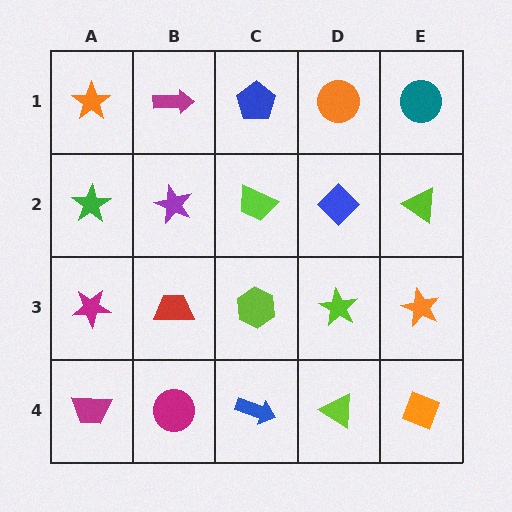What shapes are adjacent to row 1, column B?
A purple star (row 2, column B), an orange star (row 1, column A), a blue pentagon (row 1, column C).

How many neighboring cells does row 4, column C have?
3.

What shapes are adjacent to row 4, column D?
A lime star (row 3, column D), a blue arrow (row 4, column C), an orange diamond (row 4, column E).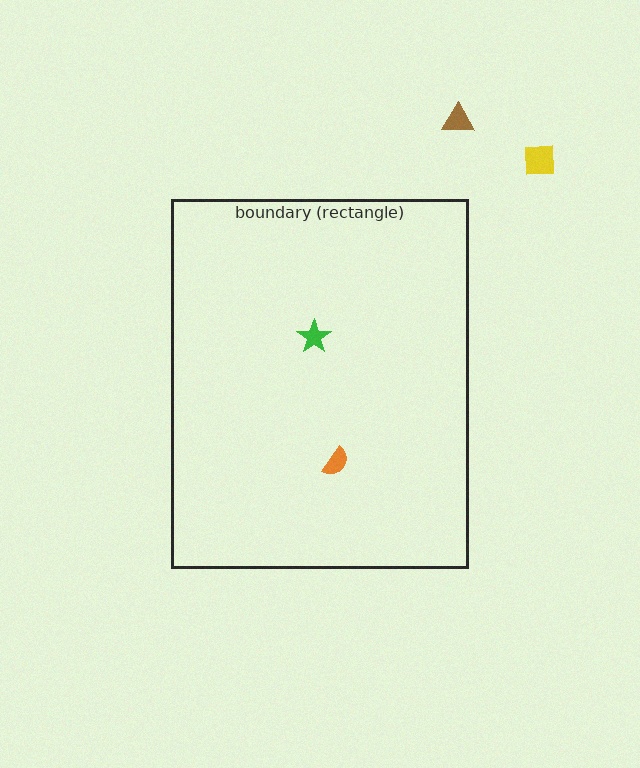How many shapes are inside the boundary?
2 inside, 2 outside.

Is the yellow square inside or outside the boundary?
Outside.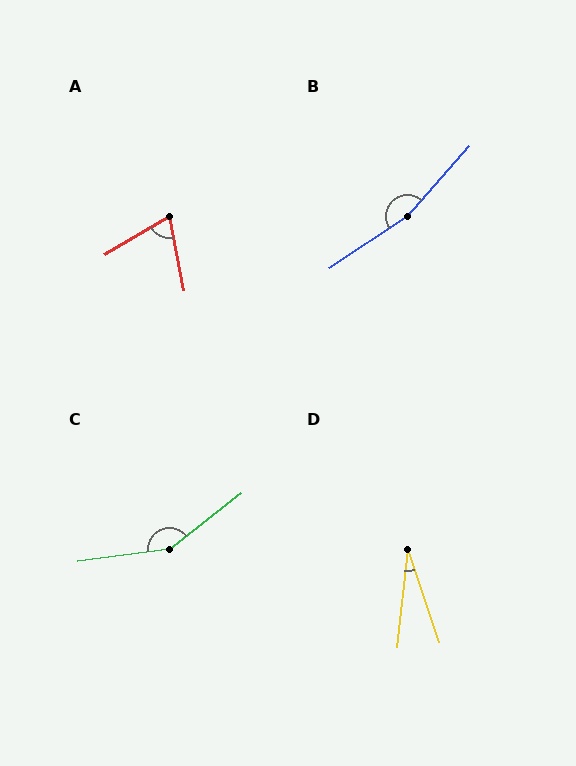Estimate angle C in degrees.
Approximately 149 degrees.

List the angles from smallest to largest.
D (25°), A (71°), C (149°), B (165°).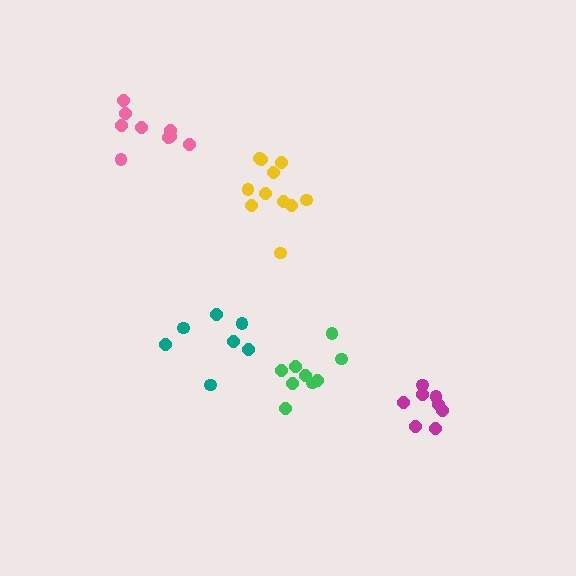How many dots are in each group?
Group 1: 8 dots, Group 2: 11 dots, Group 3: 9 dots, Group 4: 7 dots, Group 5: 9 dots (44 total).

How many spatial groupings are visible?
There are 5 spatial groupings.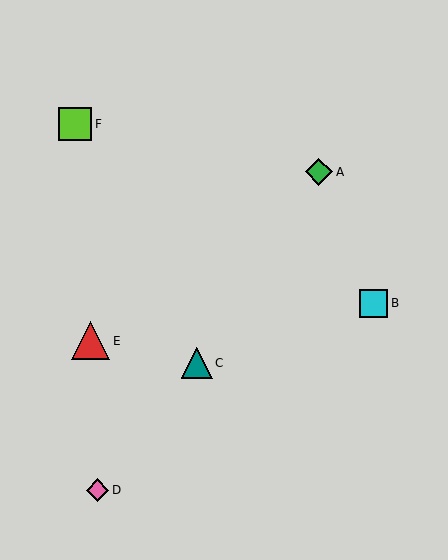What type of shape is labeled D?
Shape D is a pink diamond.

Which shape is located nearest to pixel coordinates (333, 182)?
The green diamond (labeled A) at (319, 172) is nearest to that location.